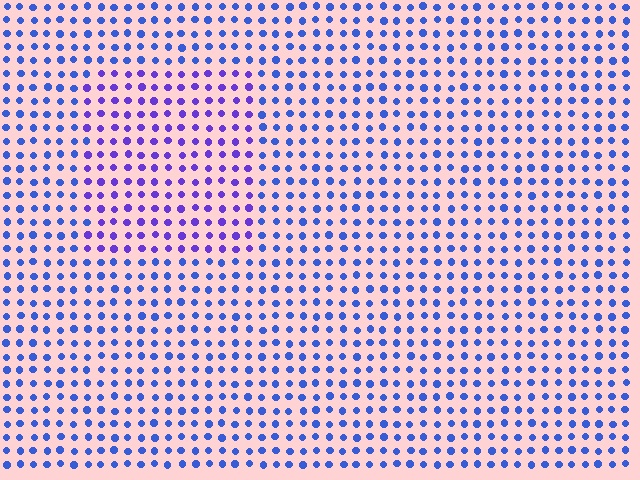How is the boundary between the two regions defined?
The boundary is defined purely by a slight shift in hue (about 33 degrees). Spacing, size, and orientation are identical on both sides.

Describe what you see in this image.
The image is filled with small blue elements in a uniform arrangement. A rectangle-shaped region is visible where the elements are tinted to a slightly different hue, forming a subtle color boundary.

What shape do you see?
I see a rectangle.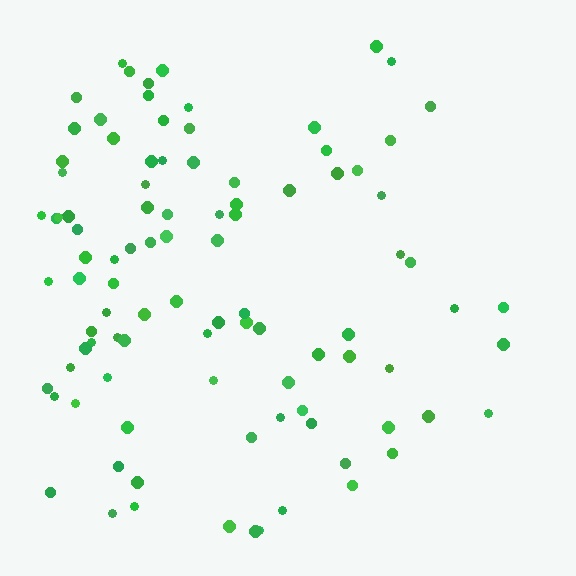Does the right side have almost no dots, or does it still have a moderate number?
Still a moderate number, just noticeably fewer than the left.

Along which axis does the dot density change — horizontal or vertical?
Horizontal.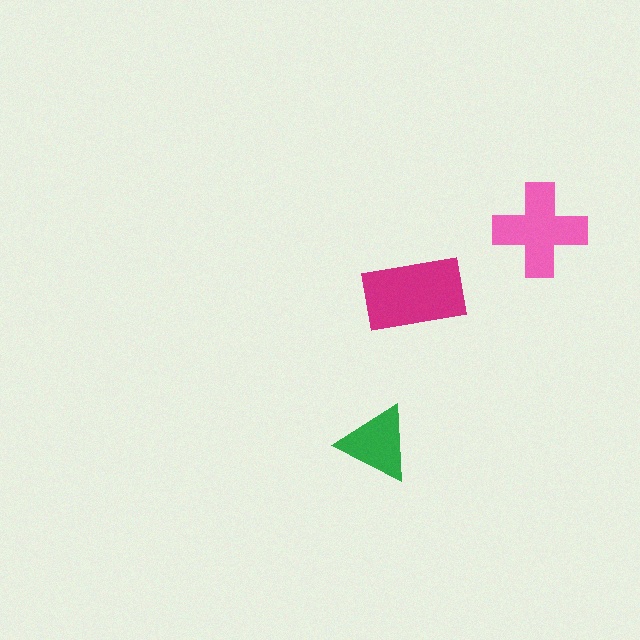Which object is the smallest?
The green triangle.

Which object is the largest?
The magenta rectangle.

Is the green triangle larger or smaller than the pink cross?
Smaller.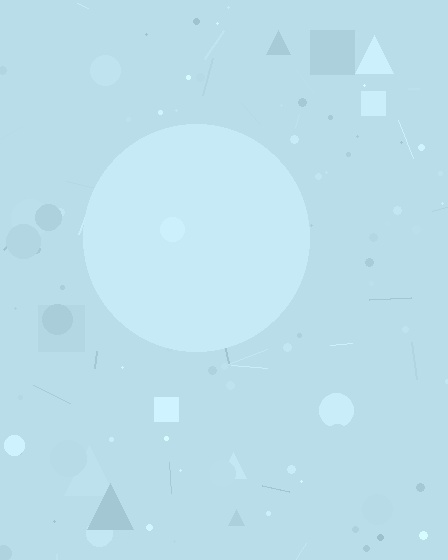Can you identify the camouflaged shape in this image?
The camouflaged shape is a circle.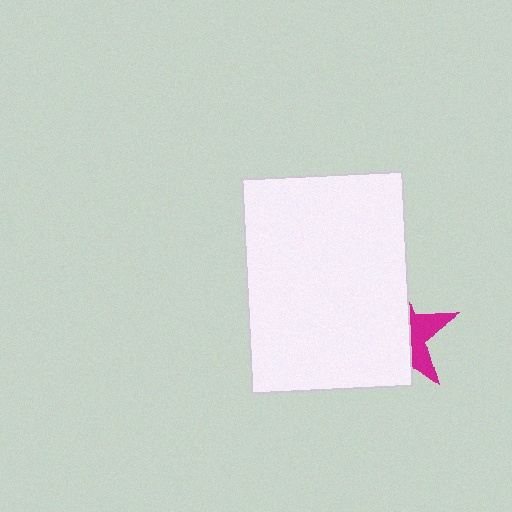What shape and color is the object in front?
The object in front is a white rectangle.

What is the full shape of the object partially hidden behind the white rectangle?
The partially hidden object is a magenta star.